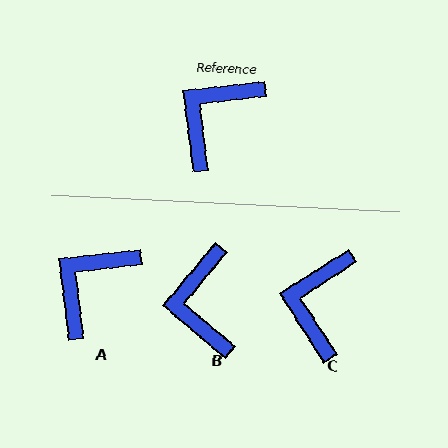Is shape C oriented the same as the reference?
No, it is off by about 26 degrees.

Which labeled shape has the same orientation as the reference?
A.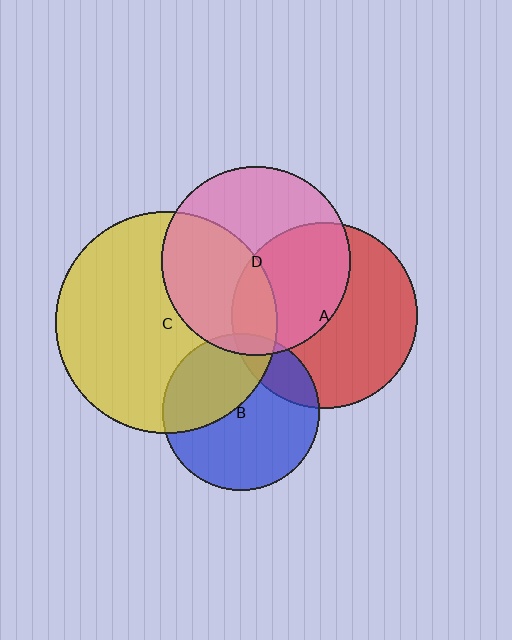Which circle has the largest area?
Circle C (yellow).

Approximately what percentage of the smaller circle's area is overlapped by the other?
Approximately 5%.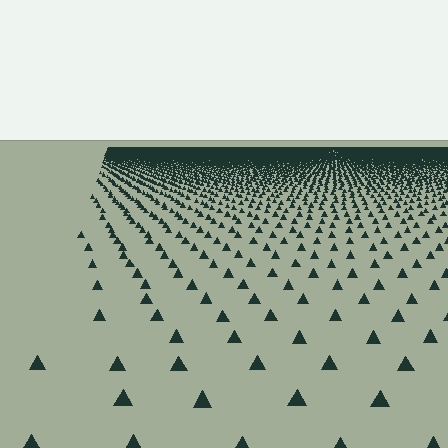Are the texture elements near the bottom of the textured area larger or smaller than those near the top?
Larger. Near the bottom, elements are closer to the viewer and appear at a bigger on-screen size.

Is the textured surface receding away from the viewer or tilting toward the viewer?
The surface is receding away from the viewer. Texture elements get smaller and denser toward the top.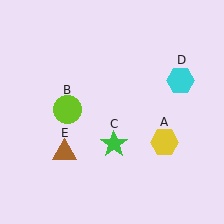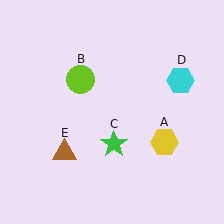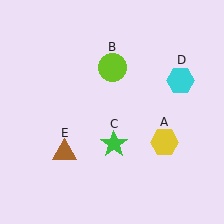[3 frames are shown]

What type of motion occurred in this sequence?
The lime circle (object B) rotated clockwise around the center of the scene.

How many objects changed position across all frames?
1 object changed position: lime circle (object B).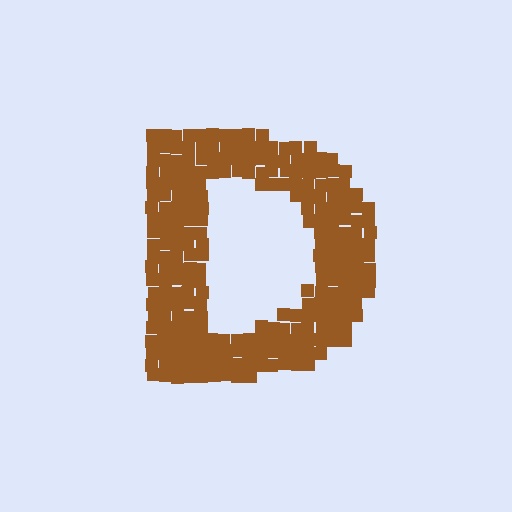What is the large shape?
The large shape is the letter D.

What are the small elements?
The small elements are squares.